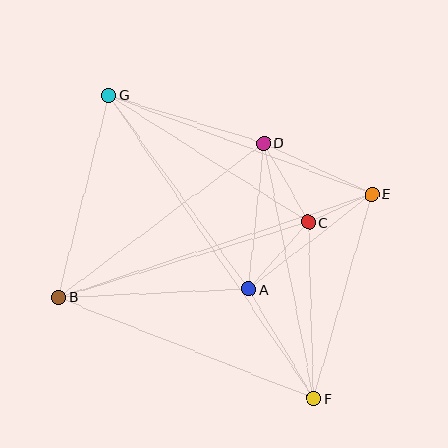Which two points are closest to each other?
Points C and E are closest to each other.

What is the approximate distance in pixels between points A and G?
The distance between A and G is approximately 239 pixels.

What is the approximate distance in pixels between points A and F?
The distance between A and F is approximately 127 pixels.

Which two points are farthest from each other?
Points F and G are farthest from each other.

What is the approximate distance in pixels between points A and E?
The distance between A and E is approximately 156 pixels.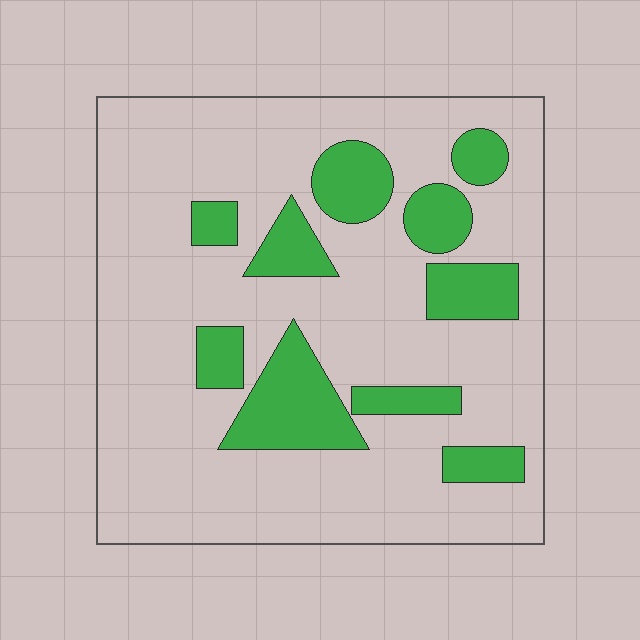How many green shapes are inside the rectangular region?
10.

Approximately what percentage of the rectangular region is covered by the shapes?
Approximately 20%.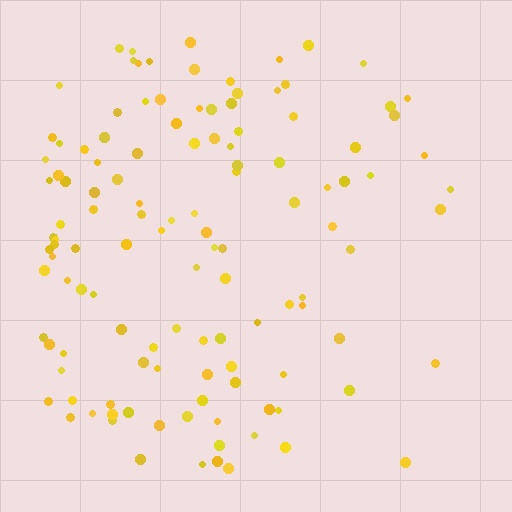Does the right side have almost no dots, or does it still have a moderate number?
Still a moderate number, just noticeably fewer than the left.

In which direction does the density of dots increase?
From right to left, with the left side densest.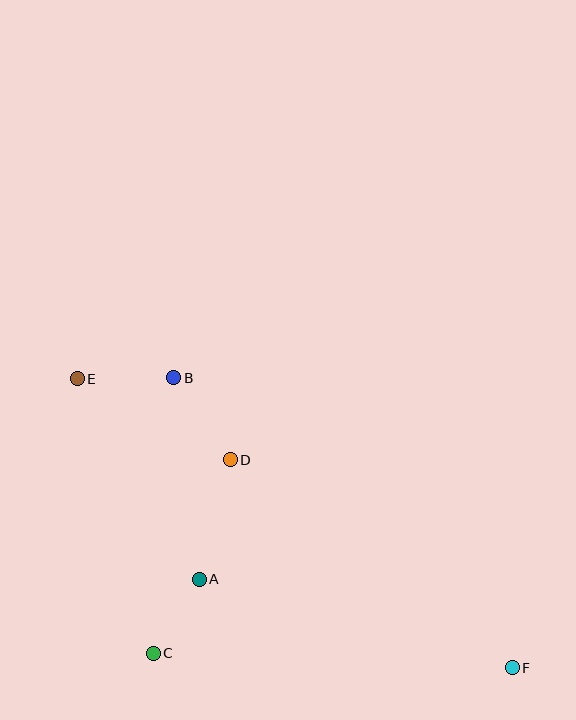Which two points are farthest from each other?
Points E and F are farthest from each other.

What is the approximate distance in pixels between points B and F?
The distance between B and F is approximately 446 pixels.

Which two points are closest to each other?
Points A and C are closest to each other.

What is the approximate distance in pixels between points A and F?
The distance between A and F is approximately 325 pixels.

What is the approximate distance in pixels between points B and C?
The distance between B and C is approximately 277 pixels.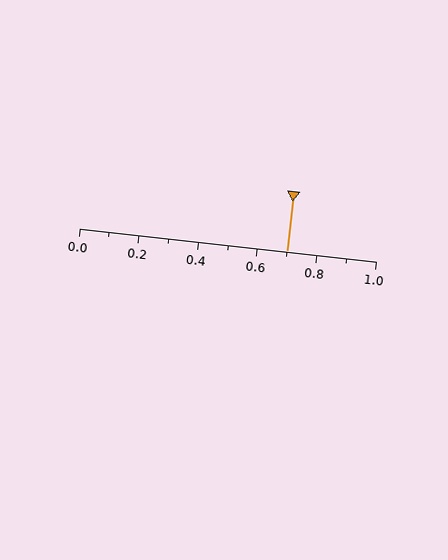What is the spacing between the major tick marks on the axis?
The major ticks are spaced 0.2 apart.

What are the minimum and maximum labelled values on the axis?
The axis runs from 0.0 to 1.0.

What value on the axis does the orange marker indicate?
The marker indicates approximately 0.7.